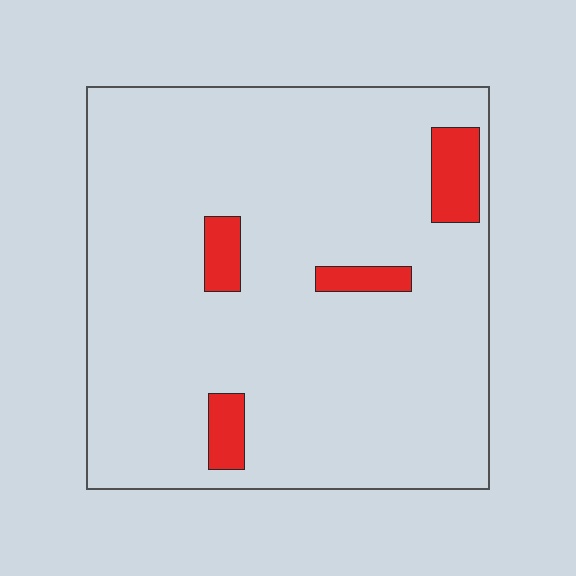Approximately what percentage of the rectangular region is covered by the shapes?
Approximately 10%.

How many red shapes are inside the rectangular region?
4.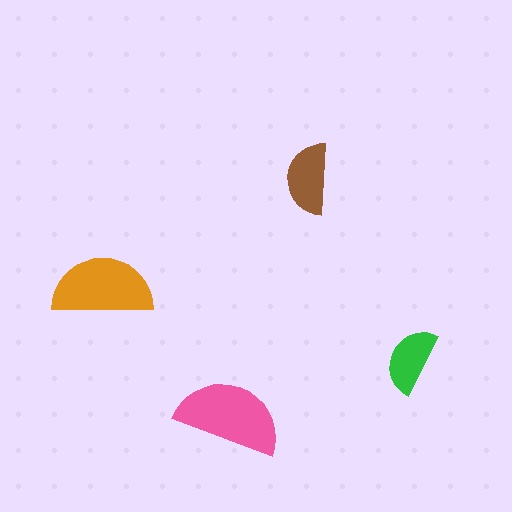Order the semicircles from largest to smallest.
the pink one, the orange one, the brown one, the green one.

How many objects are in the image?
There are 4 objects in the image.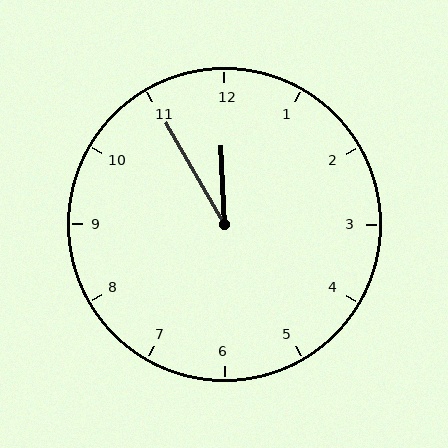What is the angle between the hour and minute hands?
Approximately 28 degrees.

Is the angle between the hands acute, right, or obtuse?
It is acute.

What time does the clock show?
11:55.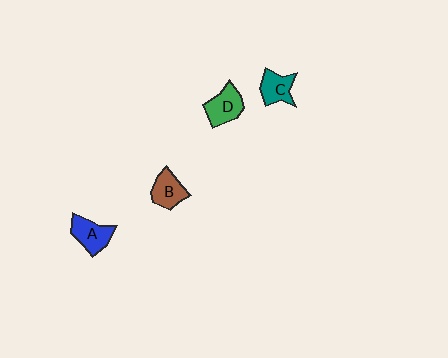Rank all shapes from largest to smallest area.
From largest to smallest: D (green), A (blue), B (brown), C (teal).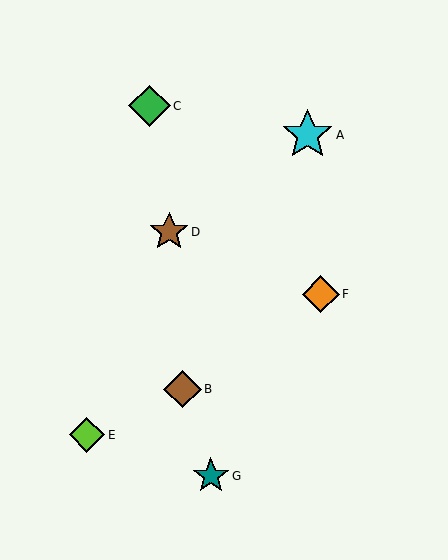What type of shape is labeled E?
Shape E is a lime diamond.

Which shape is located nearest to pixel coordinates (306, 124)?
The cyan star (labeled A) at (307, 135) is nearest to that location.